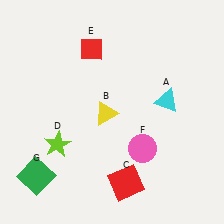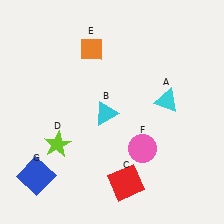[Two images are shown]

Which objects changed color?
B changed from yellow to cyan. E changed from red to orange. G changed from green to blue.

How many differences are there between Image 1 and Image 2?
There are 3 differences between the two images.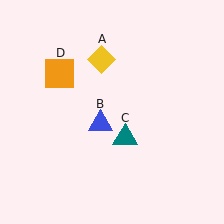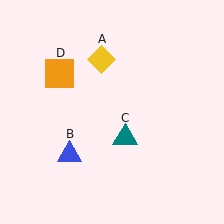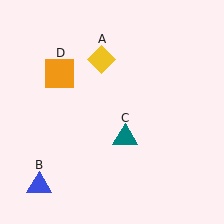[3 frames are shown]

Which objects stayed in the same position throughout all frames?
Yellow diamond (object A) and teal triangle (object C) and orange square (object D) remained stationary.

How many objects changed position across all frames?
1 object changed position: blue triangle (object B).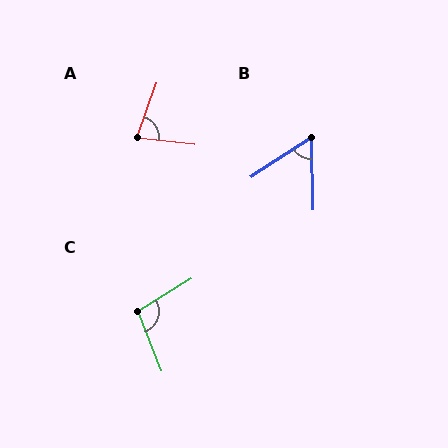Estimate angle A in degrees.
Approximately 76 degrees.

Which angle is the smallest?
B, at approximately 58 degrees.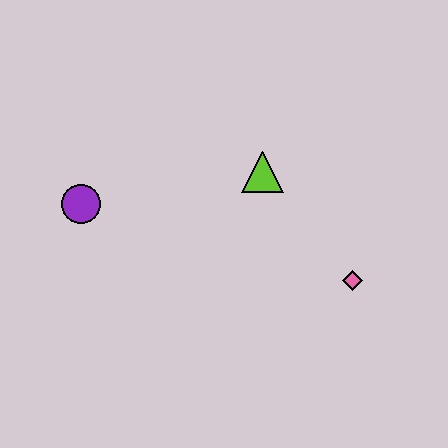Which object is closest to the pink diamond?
The lime triangle is closest to the pink diamond.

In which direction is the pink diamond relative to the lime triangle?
The pink diamond is below the lime triangle.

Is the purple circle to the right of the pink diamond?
No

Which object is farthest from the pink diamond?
The purple circle is farthest from the pink diamond.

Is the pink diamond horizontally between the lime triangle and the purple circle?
No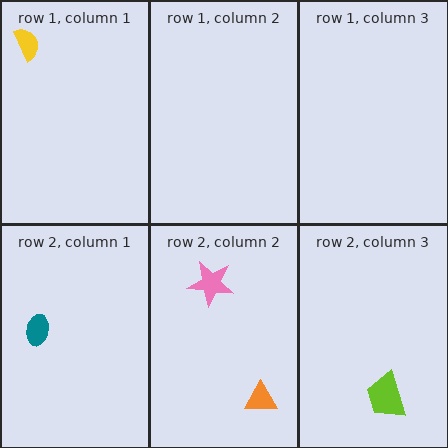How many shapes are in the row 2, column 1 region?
1.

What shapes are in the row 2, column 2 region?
The orange triangle, the pink star.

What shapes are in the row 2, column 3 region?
The lime trapezoid.